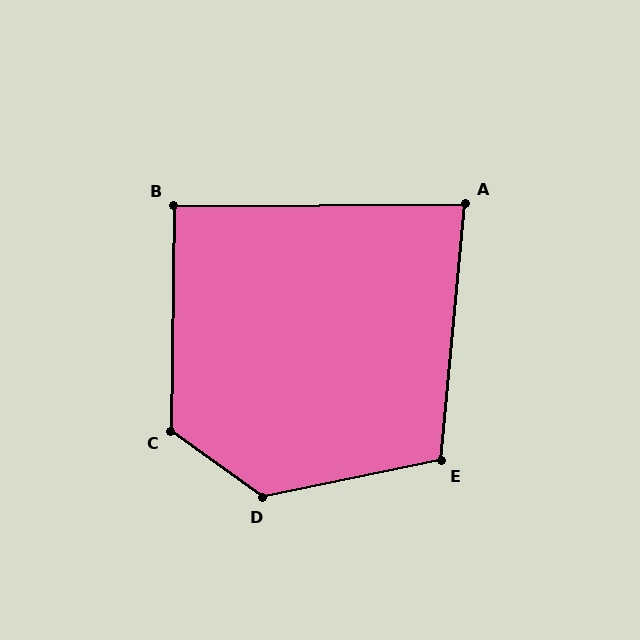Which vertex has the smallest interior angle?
A, at approximately 85 degrees.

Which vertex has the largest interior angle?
D, at approximately 133 degrees.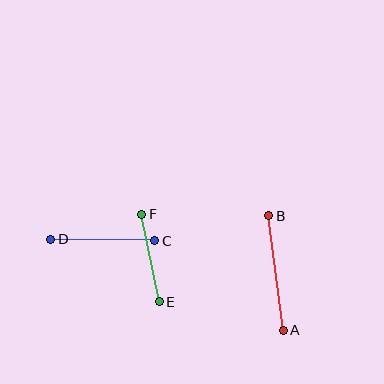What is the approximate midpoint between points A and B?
The midpoint is at approximately (276, 273) pixels.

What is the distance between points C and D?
The distance is approximately 104 pixels.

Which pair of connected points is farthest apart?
Points A and B are farthest apart.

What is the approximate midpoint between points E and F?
The midpoint is at approximately (150, 258) pixels.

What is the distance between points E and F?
The distance is approximately 90 pixels.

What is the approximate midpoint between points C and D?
The midpoint is at approximately (103, 240) pixels.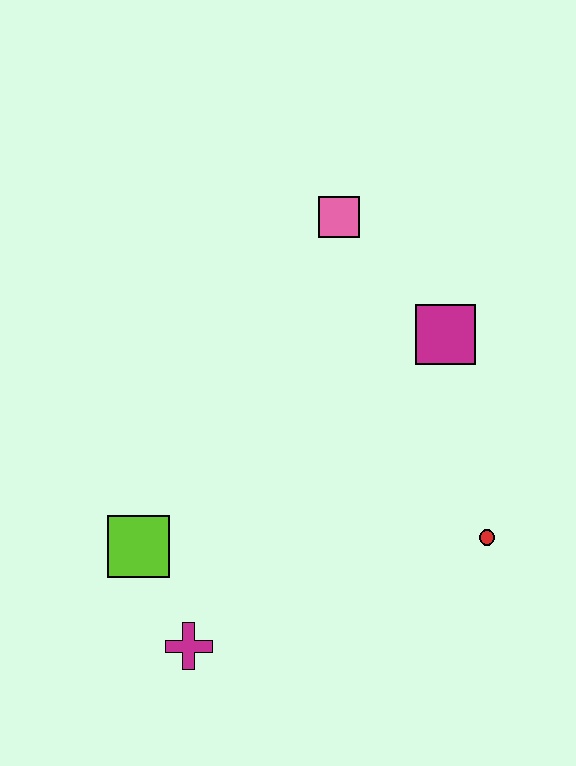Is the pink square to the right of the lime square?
Yes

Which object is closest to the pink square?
The magenta square is closest to the pink square.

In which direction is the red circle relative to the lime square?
The red circle is to the right of the lime square.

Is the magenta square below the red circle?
No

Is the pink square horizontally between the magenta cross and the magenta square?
Yes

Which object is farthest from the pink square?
The magenta cross is farthest from the pink square.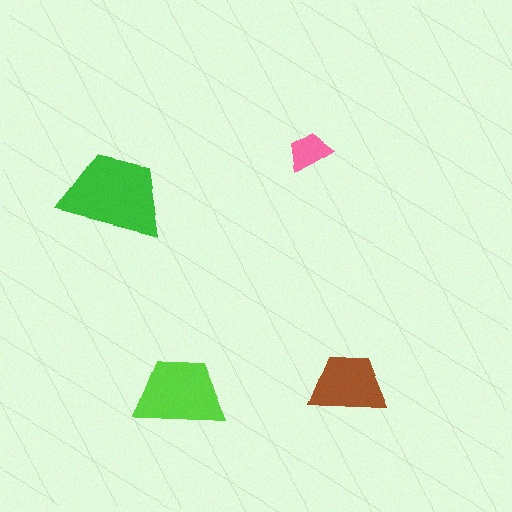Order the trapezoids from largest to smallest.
the green one, the lime one, the brown one, the pink one.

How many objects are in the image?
There are 4 objects in the image.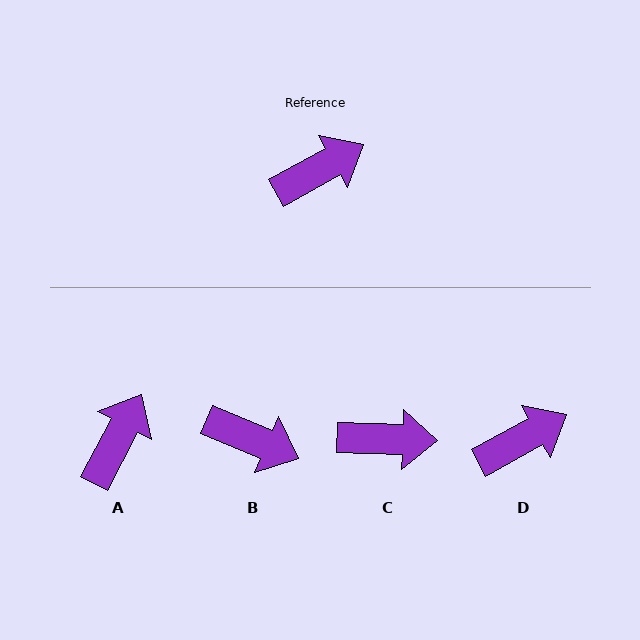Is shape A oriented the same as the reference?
No, it is off by about 33 degrees.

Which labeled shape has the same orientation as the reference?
D.